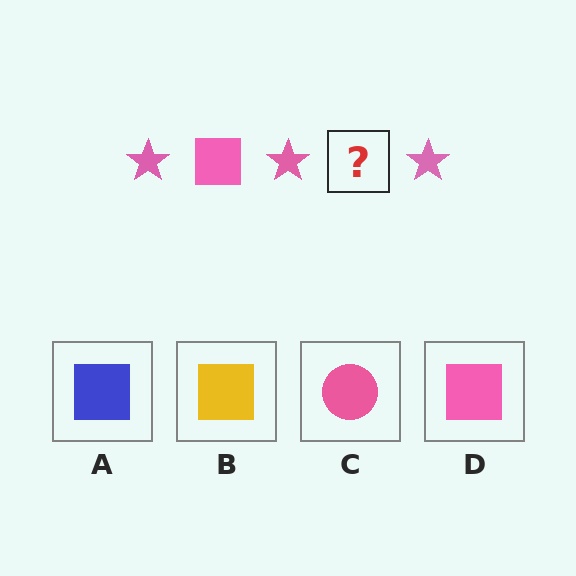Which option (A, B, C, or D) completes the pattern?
D.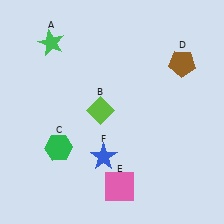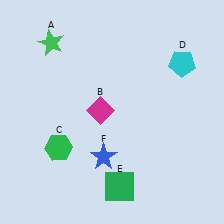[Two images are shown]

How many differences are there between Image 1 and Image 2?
There are 3 differences between the two images.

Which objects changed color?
B changed from lime to magenta. D changed from brown to cyan. E changed from pink to green.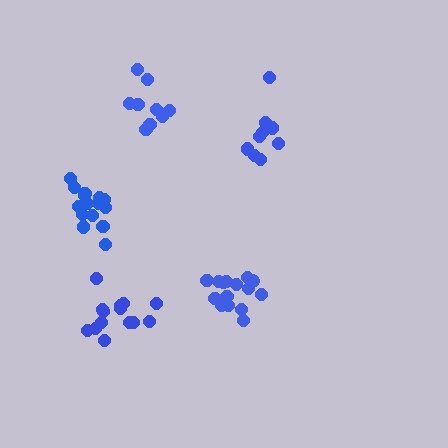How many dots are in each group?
Group 1: 9 dots, Group 2: 15 dots, Group 3: 9 dots, Group 4: 15 dots, Group 5: 14 dots (62 total).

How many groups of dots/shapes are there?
There are 5 groups.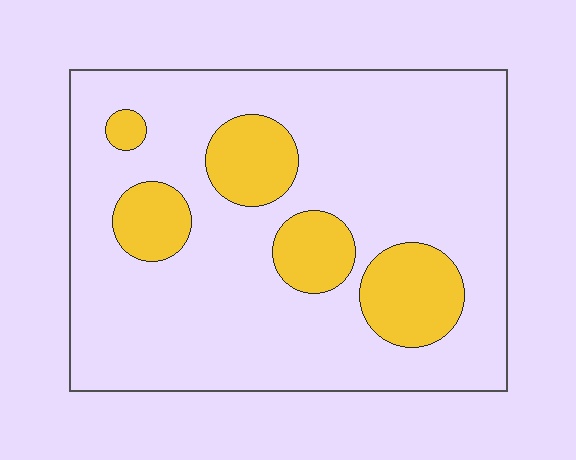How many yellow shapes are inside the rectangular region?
5.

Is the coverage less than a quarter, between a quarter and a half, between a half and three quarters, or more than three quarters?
Less than a quarter.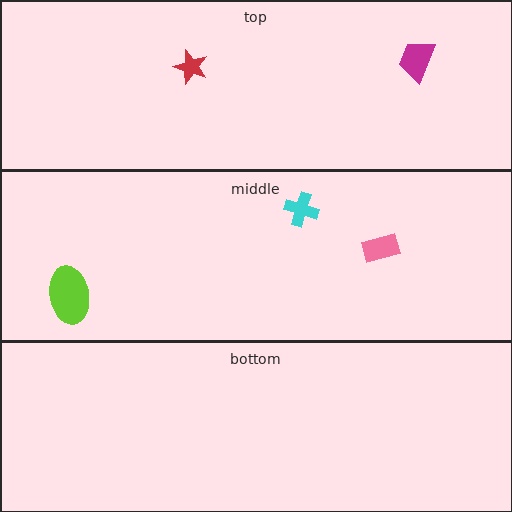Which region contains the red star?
The top region.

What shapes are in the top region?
The red star, the magenta trapezoid.